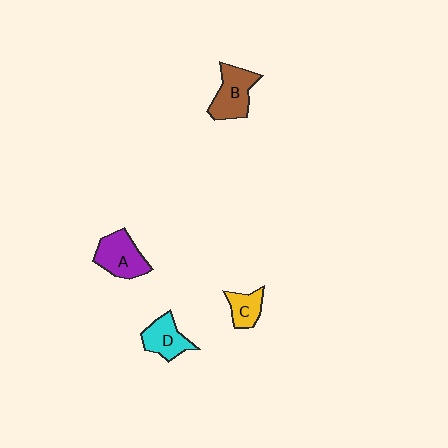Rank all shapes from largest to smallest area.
From largest to smallest: B (brown), A (purple), D (cyan), C (yellow).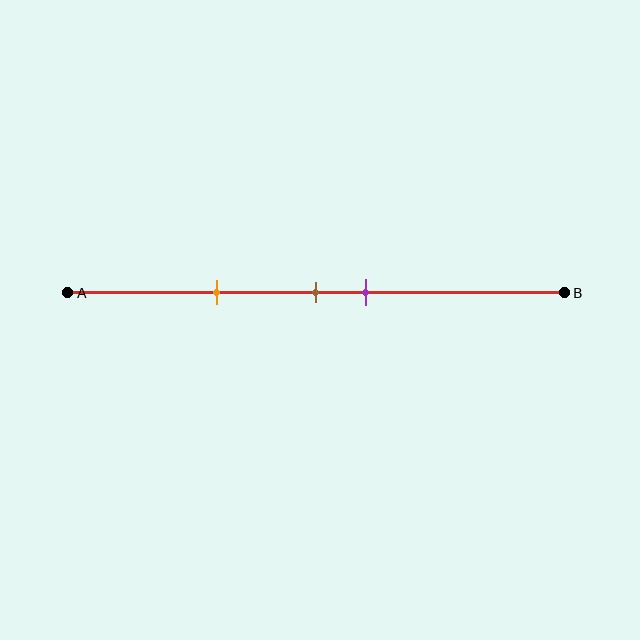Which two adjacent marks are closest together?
The brown and purple marks are the closest adjacent pair.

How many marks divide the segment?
There are 3 marks dividing the segment.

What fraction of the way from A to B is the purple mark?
The purple mark is approximately 60% (0.6) of the way from A to B.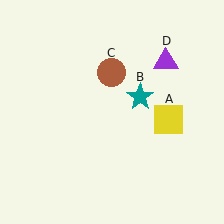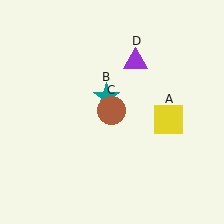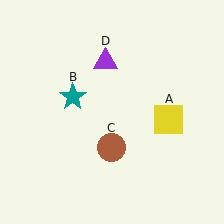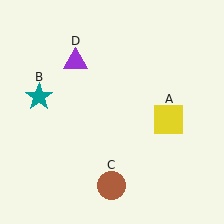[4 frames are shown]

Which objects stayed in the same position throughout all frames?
Yellow square (object A) remained stationary.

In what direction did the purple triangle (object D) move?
The purple triangle (object D) moved left.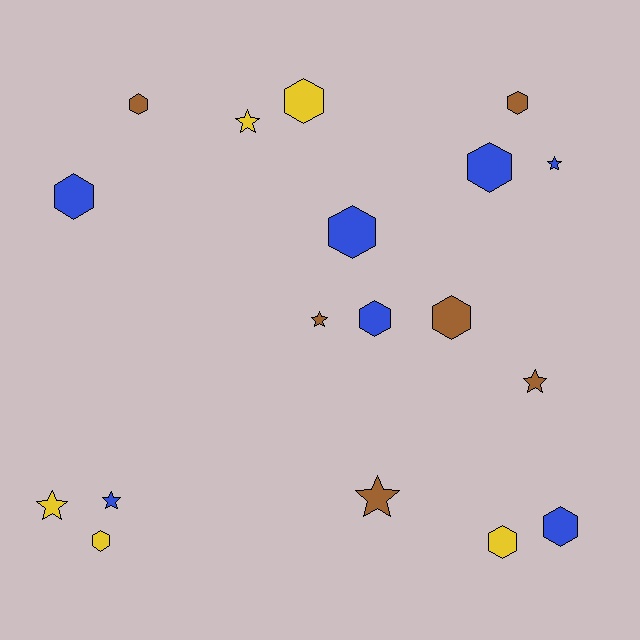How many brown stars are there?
There are 3 brown stars.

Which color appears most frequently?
Blue, with 7 objects.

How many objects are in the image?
There are 18 objects.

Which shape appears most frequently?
Hexagon, with 11 objects.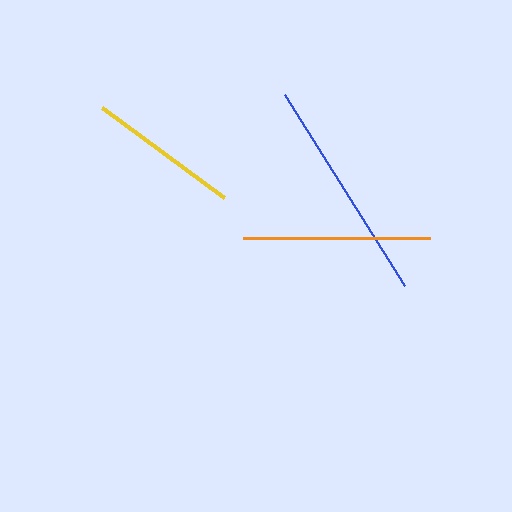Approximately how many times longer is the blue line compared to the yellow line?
The blue line is approximately 1.5 times the length of the yellow line.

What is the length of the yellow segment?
The yellow segment is approximately 152 pixels long.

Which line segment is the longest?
The blue line is the longest at approximately 225 pixels.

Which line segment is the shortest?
The yellow line is the shortest at approximately 152 pixels.